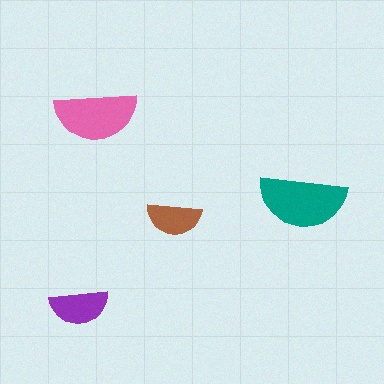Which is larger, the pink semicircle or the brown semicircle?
The pink one.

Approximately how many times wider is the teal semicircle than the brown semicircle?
About 1.5 times wider.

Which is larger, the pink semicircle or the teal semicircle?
The teal one.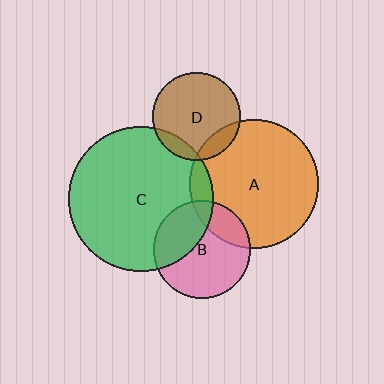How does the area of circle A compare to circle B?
Approximately 1.8 times.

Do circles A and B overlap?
Yes.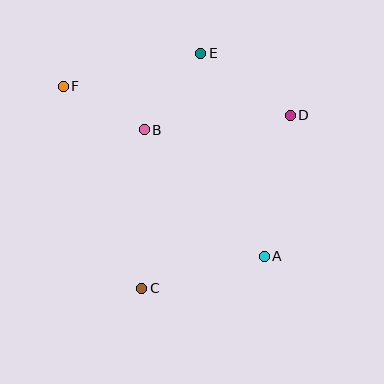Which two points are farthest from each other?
Points A and F are farthest from each other.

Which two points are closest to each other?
Points B and F are closest to each other.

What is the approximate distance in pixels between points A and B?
The distance between A and B is approximately 174 pixels.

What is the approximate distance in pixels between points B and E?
The distance between B and E is approximately 95 pixels.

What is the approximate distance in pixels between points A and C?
The distance between A and C is approximately 127 pixels.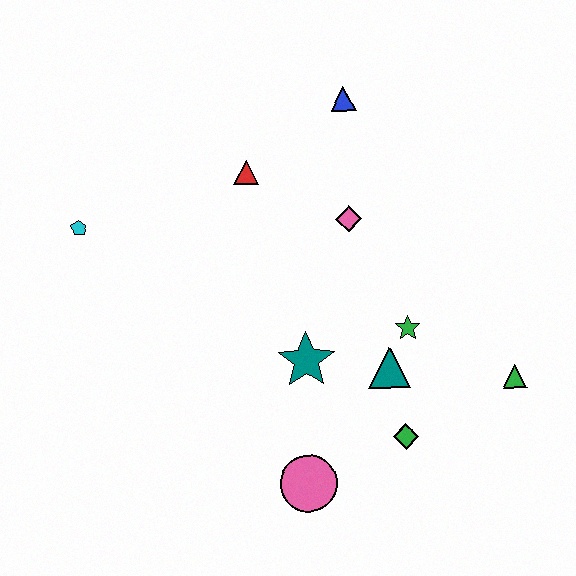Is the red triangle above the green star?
Yes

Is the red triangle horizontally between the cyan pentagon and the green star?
Yes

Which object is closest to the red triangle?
The pink diamond is closest to the red triangle.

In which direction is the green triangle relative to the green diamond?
The green triangle is to the right of the green diamond.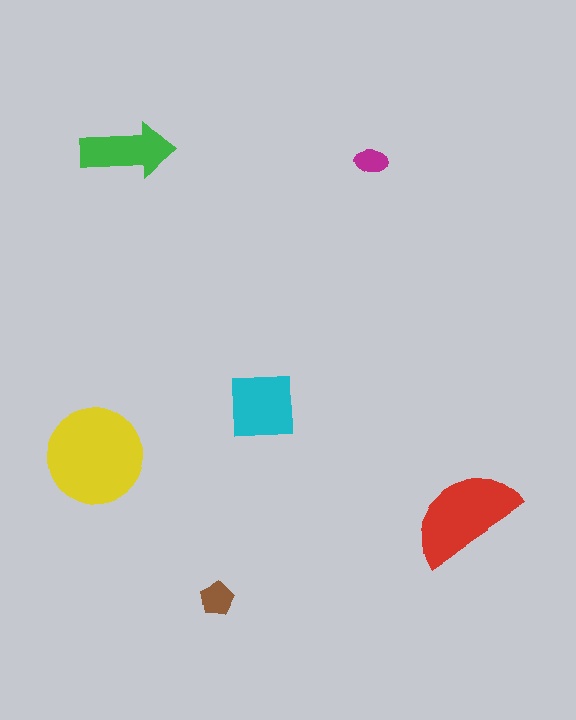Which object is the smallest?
The magenta ellipse.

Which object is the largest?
The yellow circle.